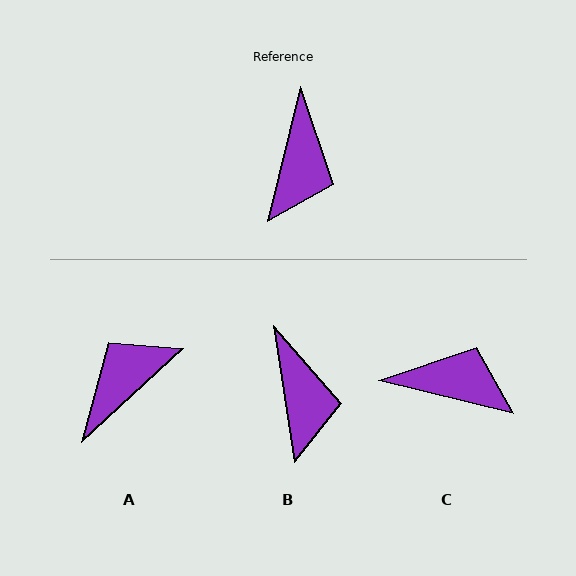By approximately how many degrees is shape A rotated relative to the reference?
Approximately 146 degrees counter-clockwise.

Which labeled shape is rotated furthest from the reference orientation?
A, about 146 degrees away.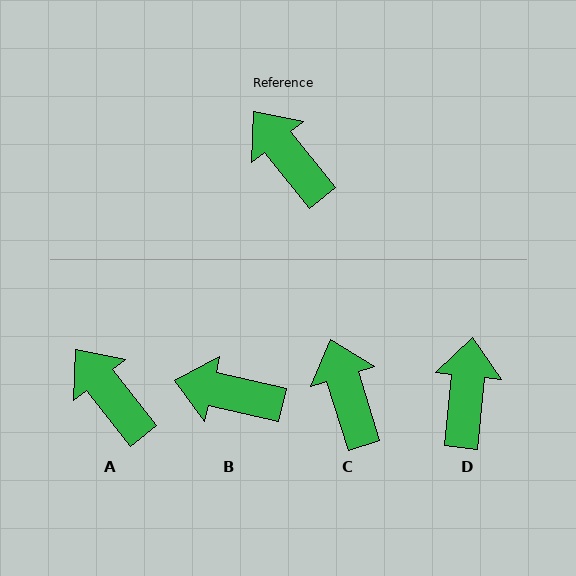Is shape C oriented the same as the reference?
No, it is off by about 21 degrees.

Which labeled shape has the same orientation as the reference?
A.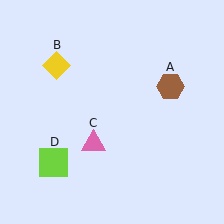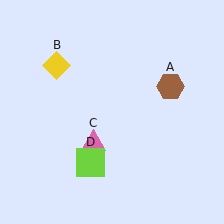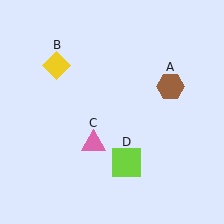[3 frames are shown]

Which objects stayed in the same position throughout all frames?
Brown hexagon (object A) and yellow diamond (object B) and pink triangle (object C) remained stationary.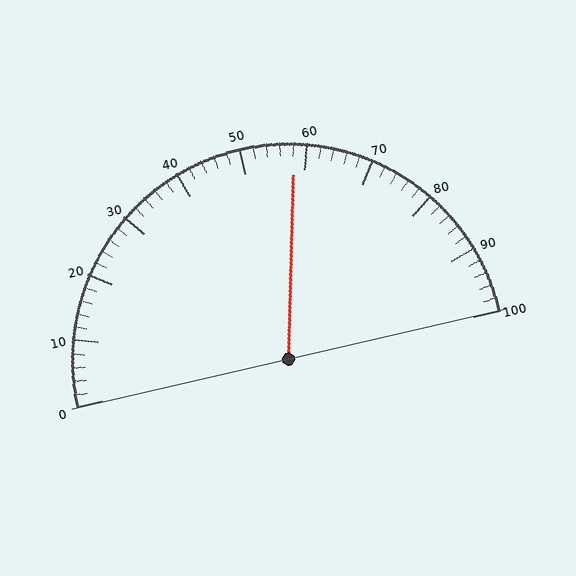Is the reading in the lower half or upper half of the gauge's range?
The reading is in the upper half of the range (0 to 100).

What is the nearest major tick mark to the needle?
The nearest major tick mark is 60.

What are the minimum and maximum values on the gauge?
The gauge ranges from 0 to 100.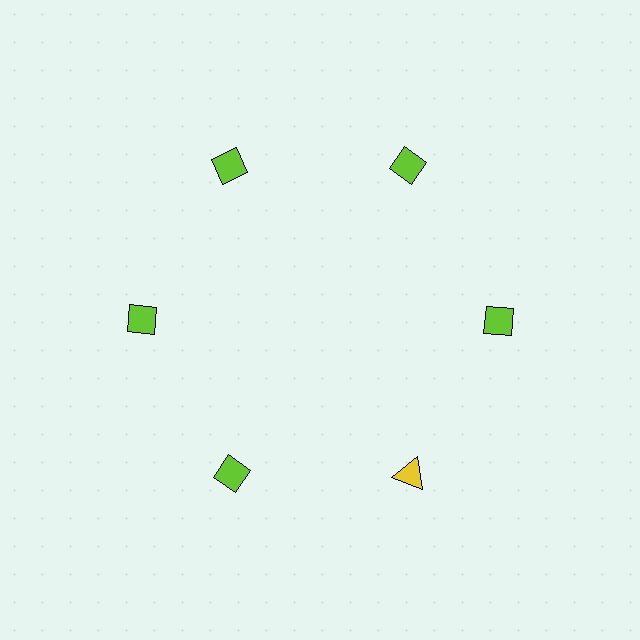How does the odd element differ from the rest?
It differs in both color (yellow instead of lime) and shape (triangle instead of diamond).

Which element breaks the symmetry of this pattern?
The yellow triangle at roughly the 5 o'clock position breaks the symmetry. All other shapes are lime diamonds.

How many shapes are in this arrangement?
There are 6 shapes arranged in a ring pattern.